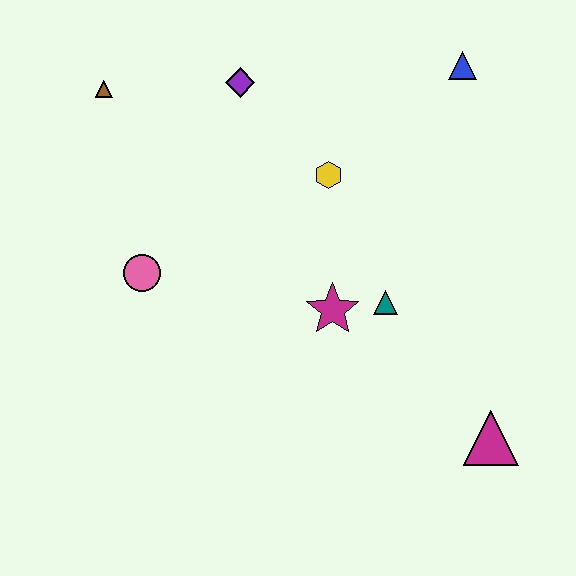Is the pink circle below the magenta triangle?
No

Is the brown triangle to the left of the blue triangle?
Yes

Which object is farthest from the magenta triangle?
The brown triangle is farthest from the magenta triangle.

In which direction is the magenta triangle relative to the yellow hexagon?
The magenta triangle is below the yellow hexagon.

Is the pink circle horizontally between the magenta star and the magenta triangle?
No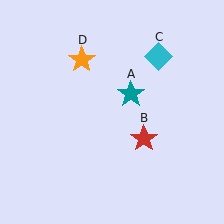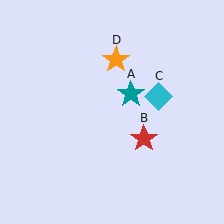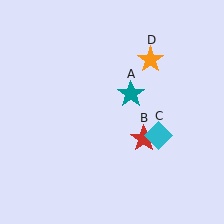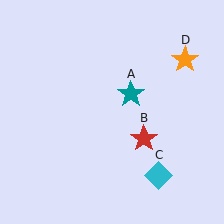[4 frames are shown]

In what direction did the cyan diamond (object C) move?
The cyan diamond (object C) moved down.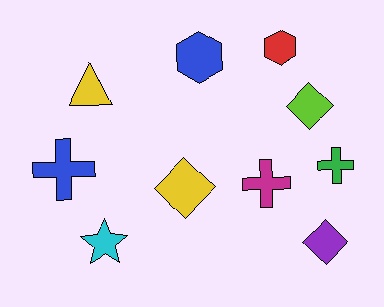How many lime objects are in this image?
There is 1 lime object.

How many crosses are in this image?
There are 3 crosses.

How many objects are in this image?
There are 10 objects.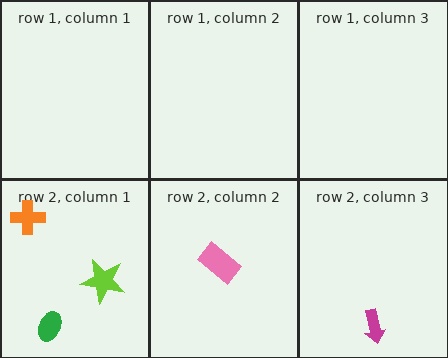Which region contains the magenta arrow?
The row 2, column 3 region.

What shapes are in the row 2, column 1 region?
The orange cross, the green ellipse, the lime star.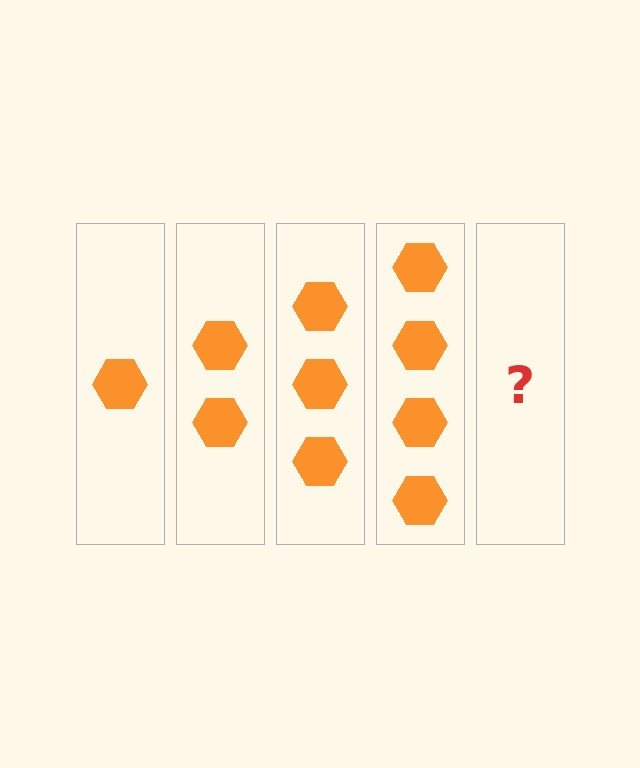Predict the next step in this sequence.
The next step is 5 hexagons.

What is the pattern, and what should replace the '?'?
The pattern is that each step adds one more hexagon. The '?' should be 5 hexagons.